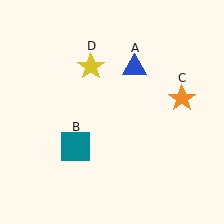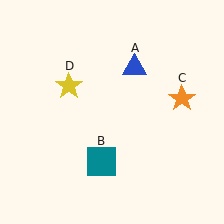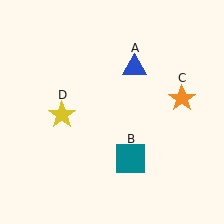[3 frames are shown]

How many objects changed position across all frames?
2 objects changed position: teal square (object B), yellow star (object D).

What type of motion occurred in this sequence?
The teal square (object B), yellow star (object D) rotated counterclockwise around the center of the scene.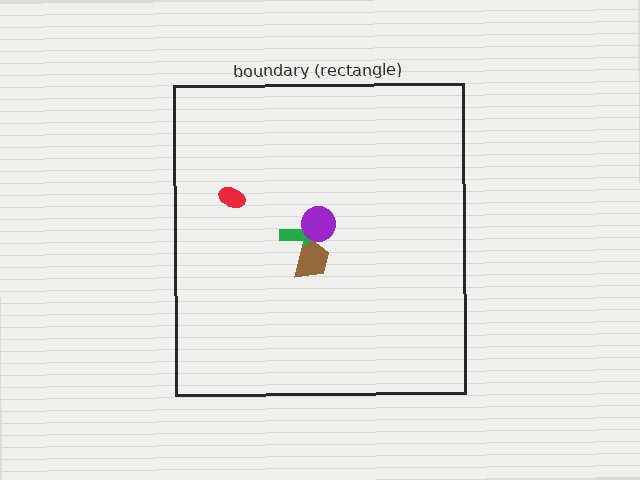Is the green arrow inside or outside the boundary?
Inside.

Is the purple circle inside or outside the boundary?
Inside.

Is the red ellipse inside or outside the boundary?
Inside.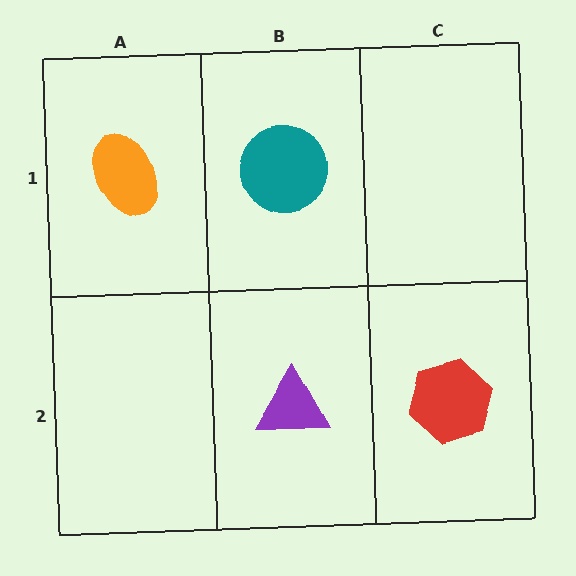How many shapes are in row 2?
2 shapes.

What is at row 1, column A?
An orange ellipse.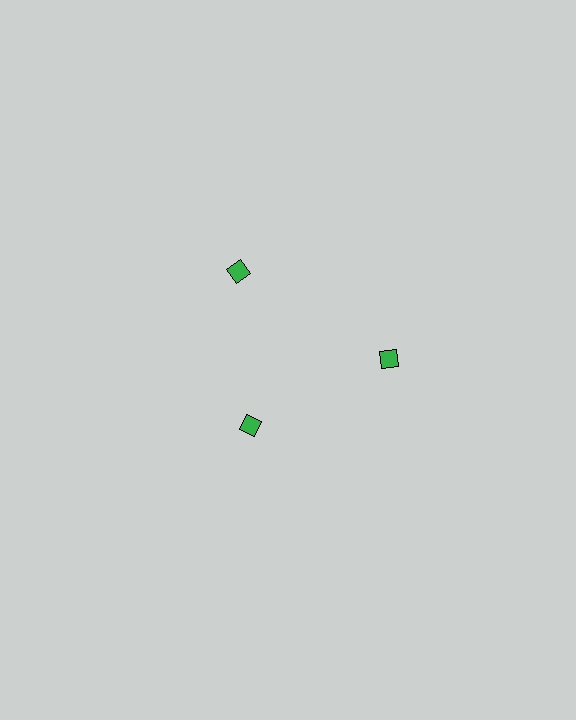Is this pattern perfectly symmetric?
No. The 3 green diamonds are arranged in a ring, but one element near the 7 o'clock position is pulled inward toward the center, breaking the 3-fold rotational symmetry.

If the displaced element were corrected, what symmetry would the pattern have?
It would have 3-fold rotational symmetry — the pattern would map onto itself every 120 degrees.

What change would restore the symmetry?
The symmetry would be restored by moving it outward, back onto the ring so that all 3 diamonds sit at equal angles and equal distance from the center.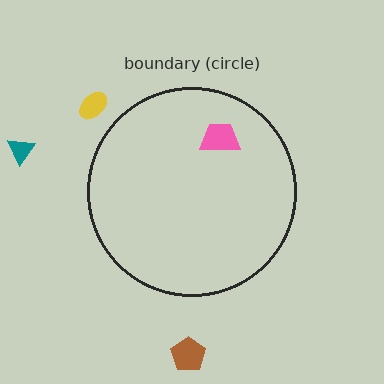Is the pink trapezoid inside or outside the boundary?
Inside.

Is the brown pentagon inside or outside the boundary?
Outside.